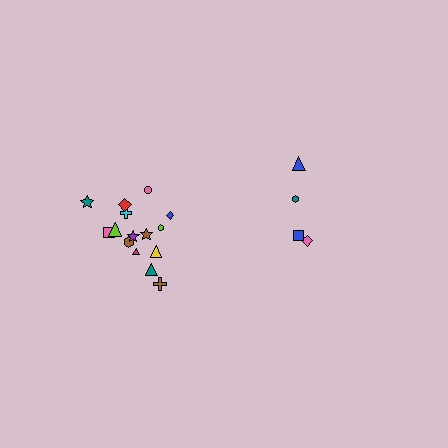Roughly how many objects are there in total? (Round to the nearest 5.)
Roughly 20 objects in total.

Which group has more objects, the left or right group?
The left group.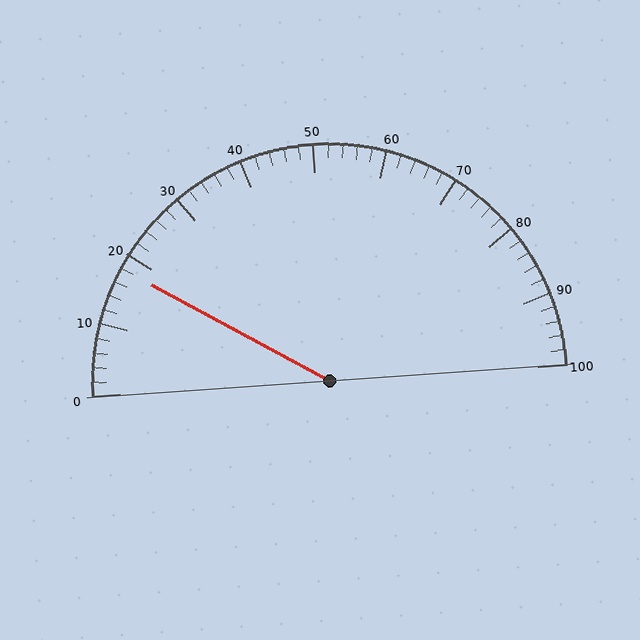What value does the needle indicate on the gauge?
The needle indicates approximately 18.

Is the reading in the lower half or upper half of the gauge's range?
The reading is in the lower half of the range (0 to 100).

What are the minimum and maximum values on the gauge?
The gauge ranges from 0 to 100.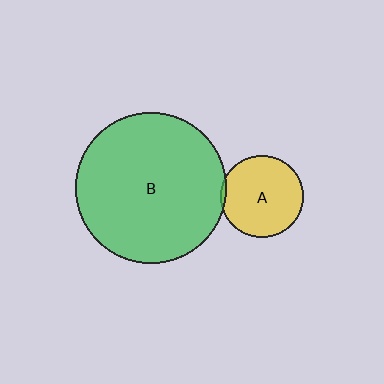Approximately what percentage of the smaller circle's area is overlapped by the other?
Approximately 5%.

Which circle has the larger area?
Circle B (green).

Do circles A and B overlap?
Yes.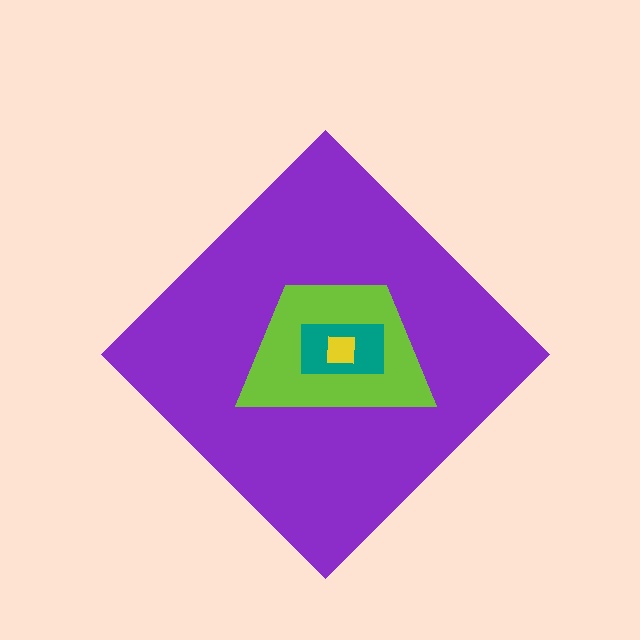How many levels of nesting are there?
4.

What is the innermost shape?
The yellow square.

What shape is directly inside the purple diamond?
The lime trapezoid.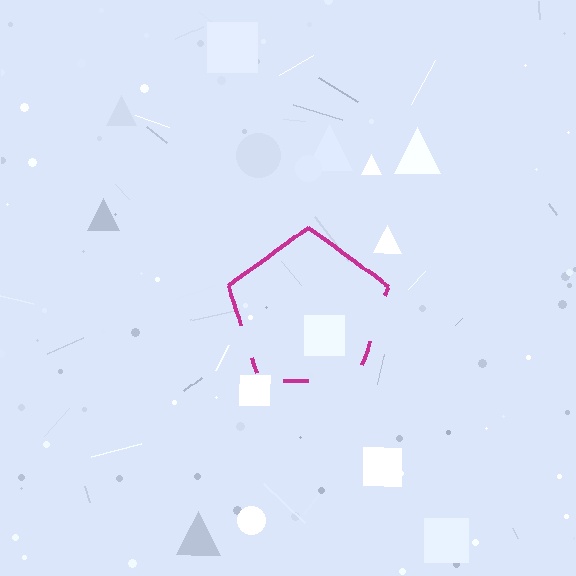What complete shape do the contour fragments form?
The contour fragments form a pentagon.